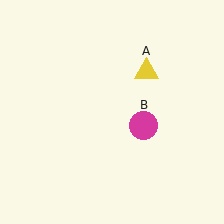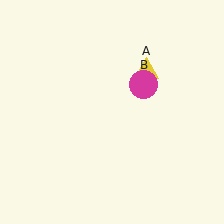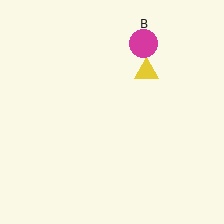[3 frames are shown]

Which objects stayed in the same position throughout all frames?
Yellow triangle (object A) remained stationary.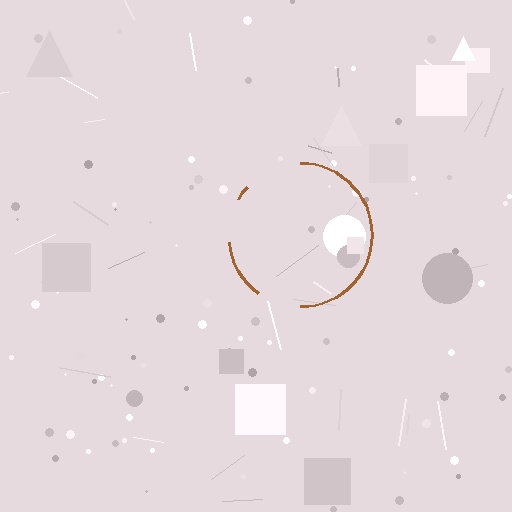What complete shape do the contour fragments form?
The contour fragments form a circle.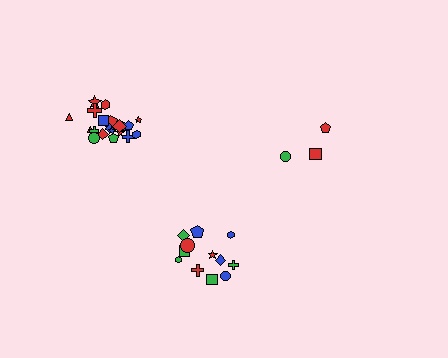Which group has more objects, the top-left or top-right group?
The top-left group.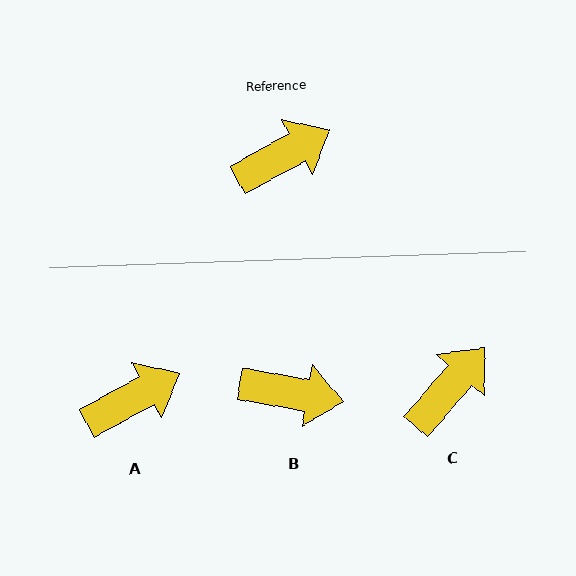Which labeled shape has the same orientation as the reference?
A.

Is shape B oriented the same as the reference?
No, it is off by about 38 degrees.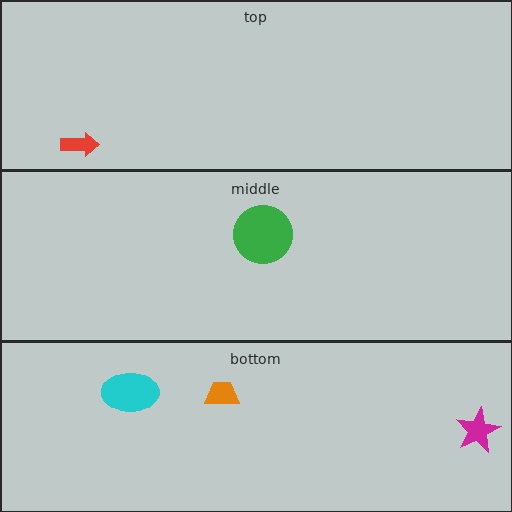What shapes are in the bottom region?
The orange trapezoid, the magenta star, the cyan ellipse.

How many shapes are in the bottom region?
3.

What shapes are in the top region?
The red arrow.